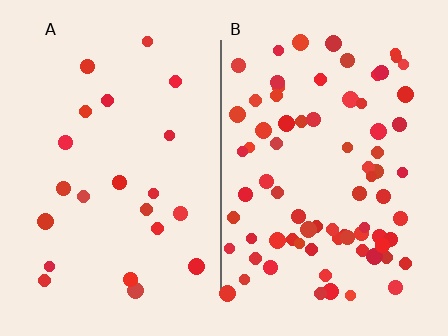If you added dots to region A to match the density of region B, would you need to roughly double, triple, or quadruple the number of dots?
Approximately triple.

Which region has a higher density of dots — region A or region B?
B (the right).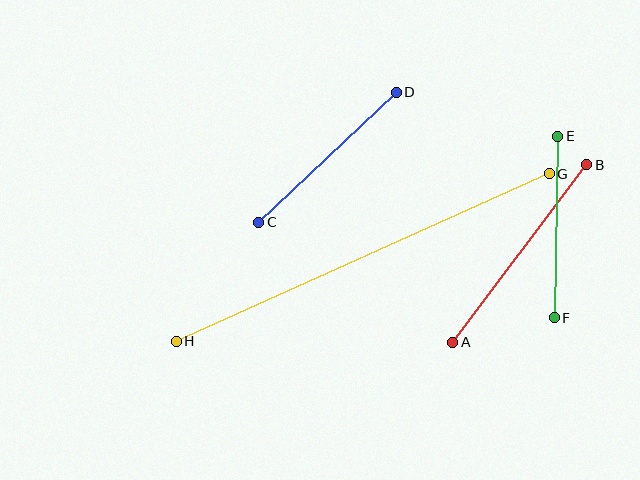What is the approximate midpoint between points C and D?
The midpoint is at approximately (327, 157) pixels.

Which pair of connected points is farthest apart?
Points G and H are farthest apart.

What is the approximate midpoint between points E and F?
The midpoint is at approximately (556, 227) pixels.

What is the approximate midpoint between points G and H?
The midpoint is at approximately (363, 258) pixels.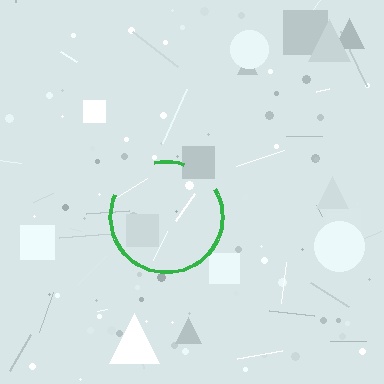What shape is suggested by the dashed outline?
The dashed outline suggests a circle.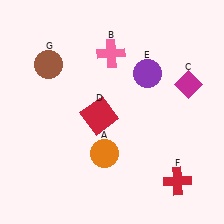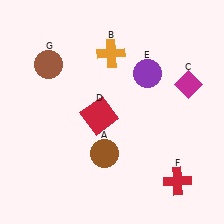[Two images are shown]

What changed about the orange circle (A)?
In Image 1, A is orange. In Image 2, it changed to brown.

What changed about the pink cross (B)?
In Image 1, B is pink. In Image 2, it changed to orange.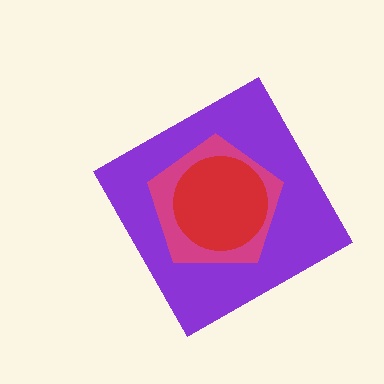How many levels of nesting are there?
3.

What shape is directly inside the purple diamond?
The magenta pentagon.